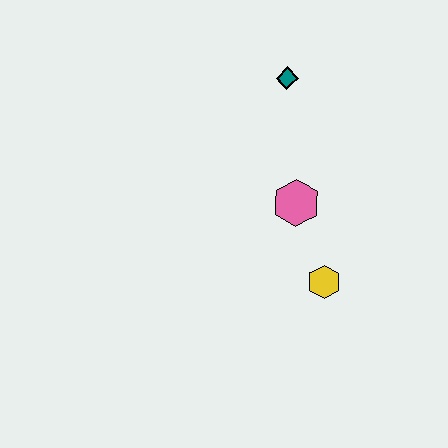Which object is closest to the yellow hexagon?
The pink hexagon is closest to the yellow hexagon.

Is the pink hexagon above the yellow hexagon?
Yes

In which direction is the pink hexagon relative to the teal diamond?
The pink hexagon is below the teal diamond.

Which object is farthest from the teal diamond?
The yellow hexagon is farthest from the teal diamond.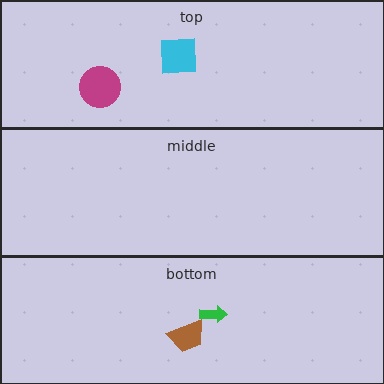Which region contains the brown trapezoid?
The bottom region.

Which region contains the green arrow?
The bottom region.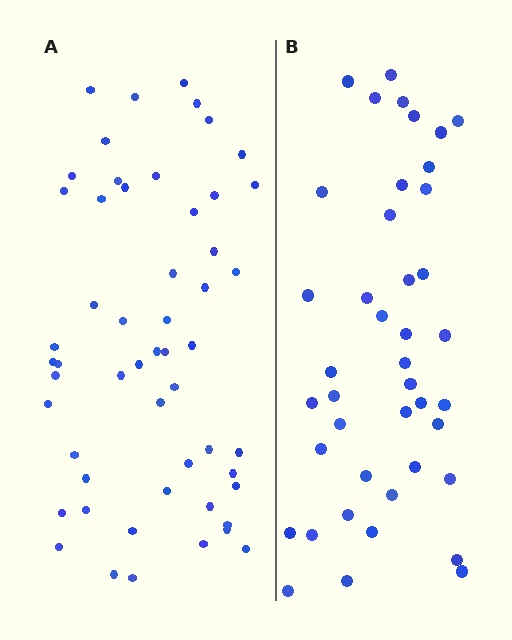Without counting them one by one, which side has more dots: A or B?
Region A (the left region) has more dots.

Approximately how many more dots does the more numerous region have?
Region A has roughly 12 or so more dots than region B.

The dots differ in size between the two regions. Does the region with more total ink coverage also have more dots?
No. Region B has more total ink coverage because its dots are larger, but region A actually contains more individual dots. Total area can be misleading — the number of items is what matters here.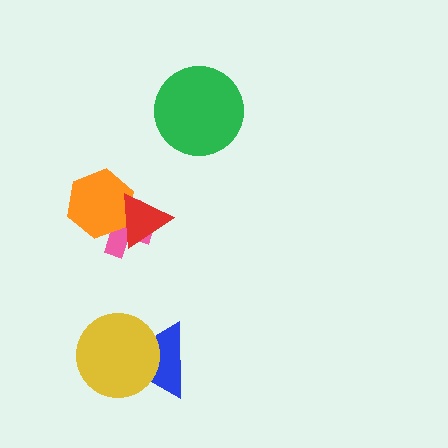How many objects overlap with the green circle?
0 objects overlap with the green circle.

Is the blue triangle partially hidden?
Yes, it is partially covered by another shape.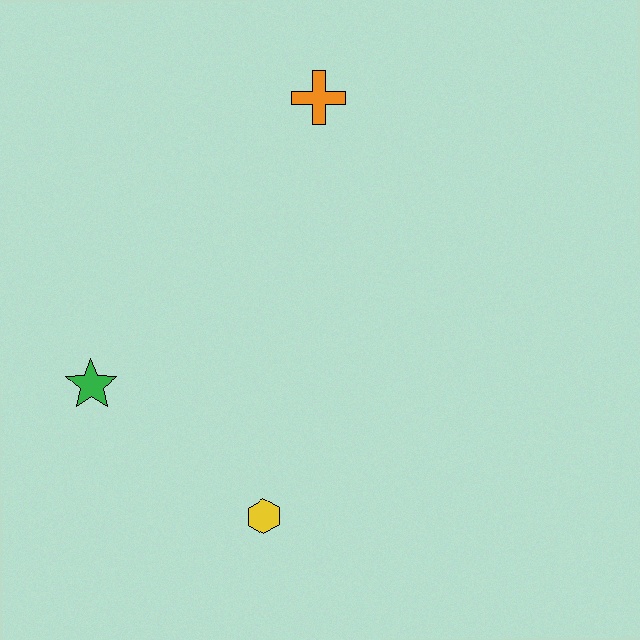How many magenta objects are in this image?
There are no magenta objects.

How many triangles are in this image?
There are no triangles.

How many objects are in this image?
There are 3 objects.